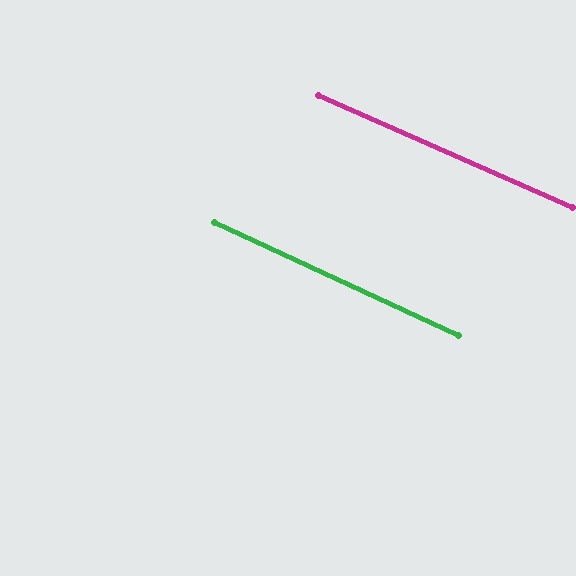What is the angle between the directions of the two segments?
Approximately 1 degree.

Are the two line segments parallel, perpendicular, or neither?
Parallel — their directions differ by only 0.9°.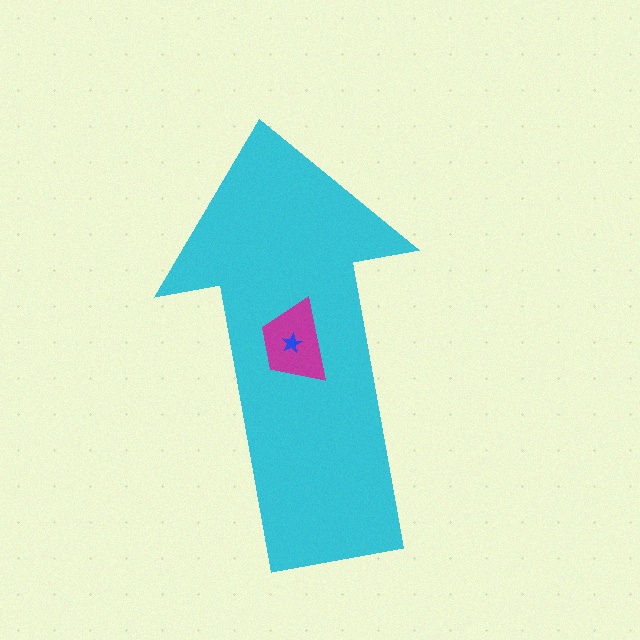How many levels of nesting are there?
3.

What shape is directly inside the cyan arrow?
The magenta trapezoid.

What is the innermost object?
The blue star.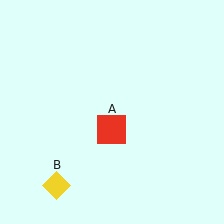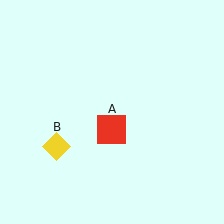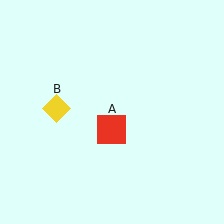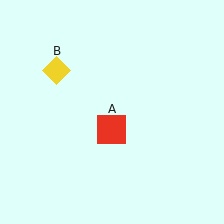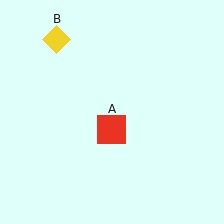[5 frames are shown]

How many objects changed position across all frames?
1 object changed position: yellow diamond (object B).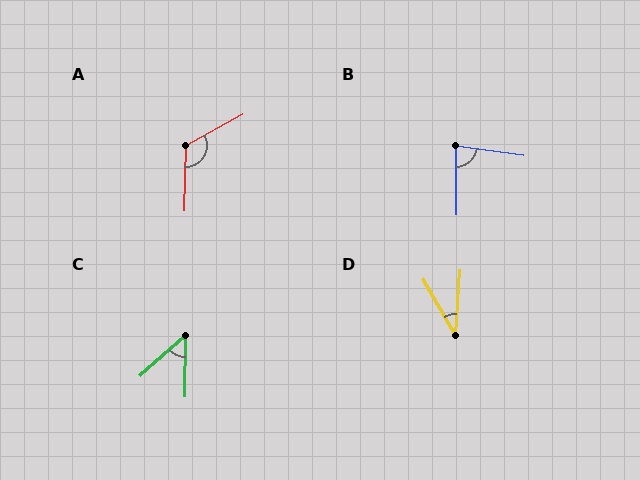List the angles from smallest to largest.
D (34°), C (48°), B (81°), A (121°).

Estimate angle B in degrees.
Approximately 81 degrees.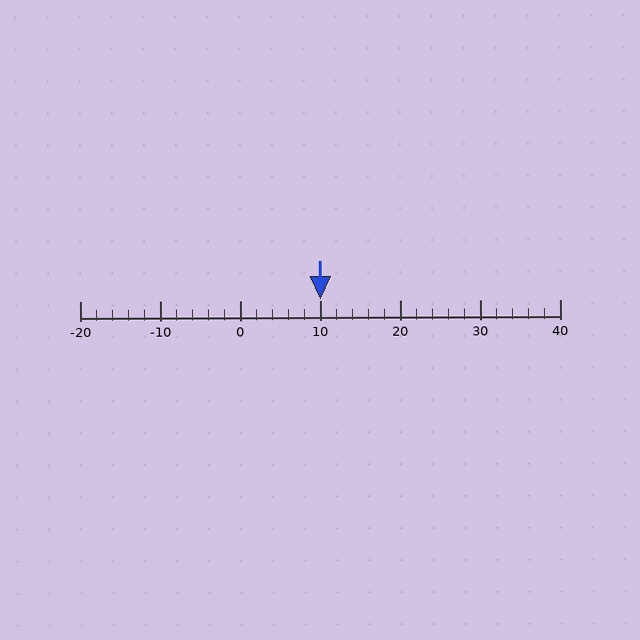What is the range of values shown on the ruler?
The ruler shows values from -20 to 40.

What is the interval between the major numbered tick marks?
The major tick marks are spaced 10 units apart.